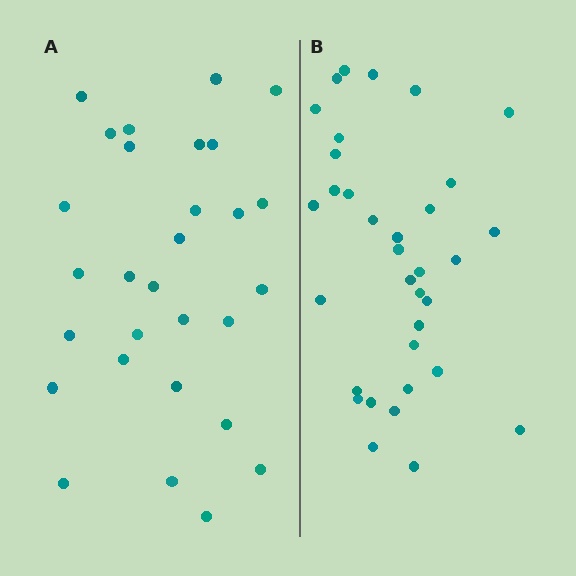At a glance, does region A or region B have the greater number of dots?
Region B (the right region) has more dots.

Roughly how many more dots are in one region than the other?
Region B has about 5 more dots than region A.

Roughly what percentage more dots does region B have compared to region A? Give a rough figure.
About 15% more.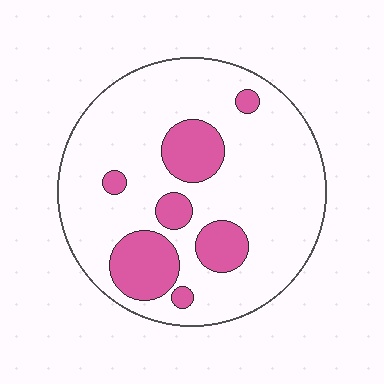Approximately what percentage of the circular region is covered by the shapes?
Approximately 20%.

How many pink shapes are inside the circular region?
7.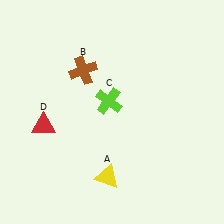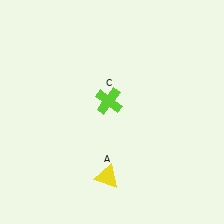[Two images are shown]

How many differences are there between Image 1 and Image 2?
There are 2 differences between the two images.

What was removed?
The red triangle (D), the brown cross (B) were removed in Image 2.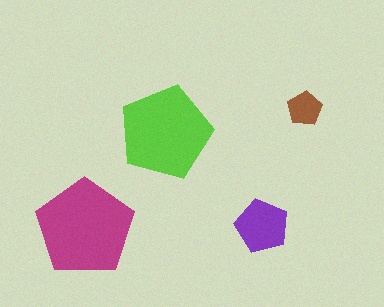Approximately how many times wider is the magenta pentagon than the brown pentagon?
About 3 times wider.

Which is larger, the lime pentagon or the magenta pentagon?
The magenta one.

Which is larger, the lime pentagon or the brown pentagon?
The lime one.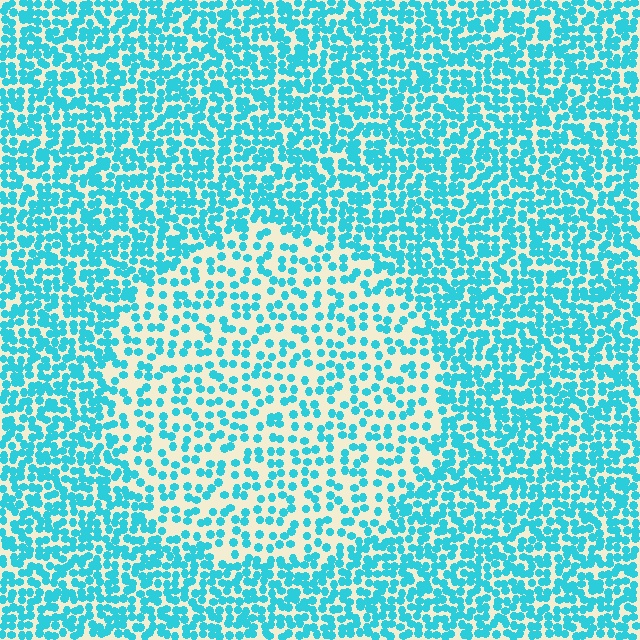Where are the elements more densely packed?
The elements are more densely packed outside the circle boundary.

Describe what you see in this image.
The image contains small cyan elements arranged at two different densities. A circle-shaped region is visible where the elements are less densely packed than the surrounding area.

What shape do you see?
I see a circle.